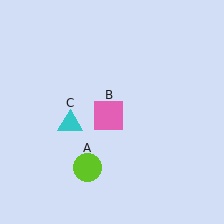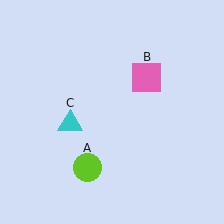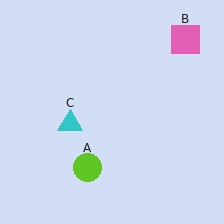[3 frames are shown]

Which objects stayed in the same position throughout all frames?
Lime circle (object A) and cyan triangle (object C) remained stationary.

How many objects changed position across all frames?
1 object changed position: pink square (object B).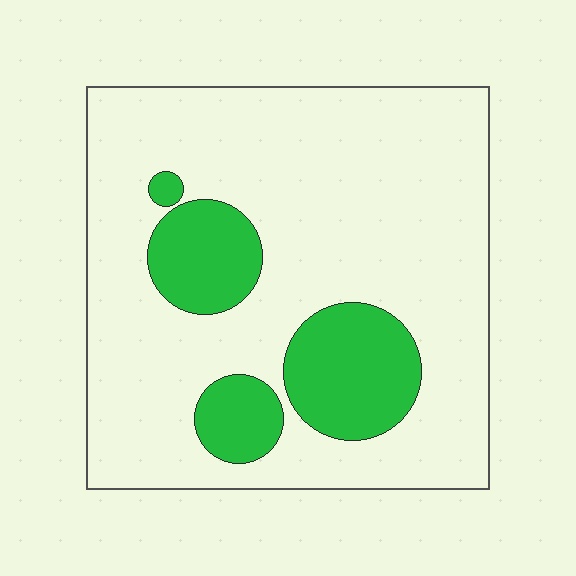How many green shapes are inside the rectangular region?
4.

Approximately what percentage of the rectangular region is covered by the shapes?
Approximately 20%.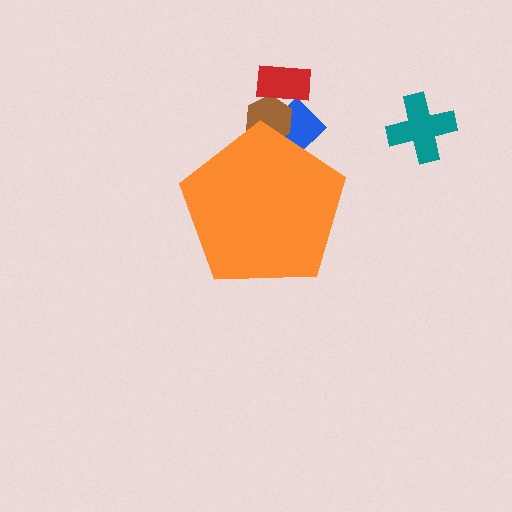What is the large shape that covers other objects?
An orange pentagon.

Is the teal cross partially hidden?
No, the teal cross is fully visible.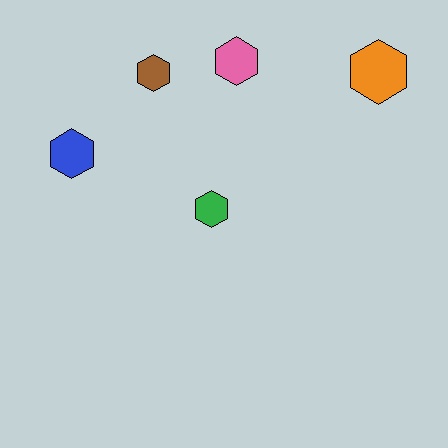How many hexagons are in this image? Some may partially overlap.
There are 5 hexagons.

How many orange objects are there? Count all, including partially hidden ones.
There is 1 orange object.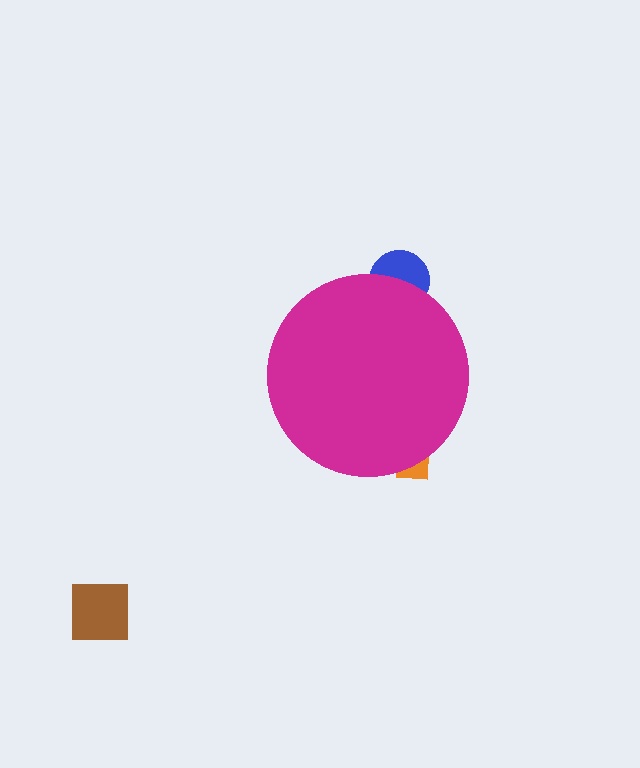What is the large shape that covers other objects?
A magenta circle.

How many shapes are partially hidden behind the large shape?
2 shapes are partially hidden.